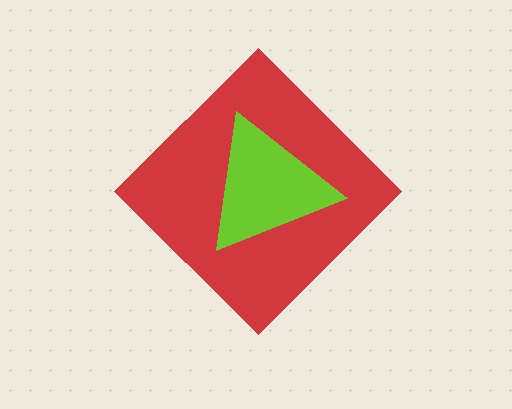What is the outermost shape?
The red diamond.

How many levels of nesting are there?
2.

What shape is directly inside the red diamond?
The lime triangle.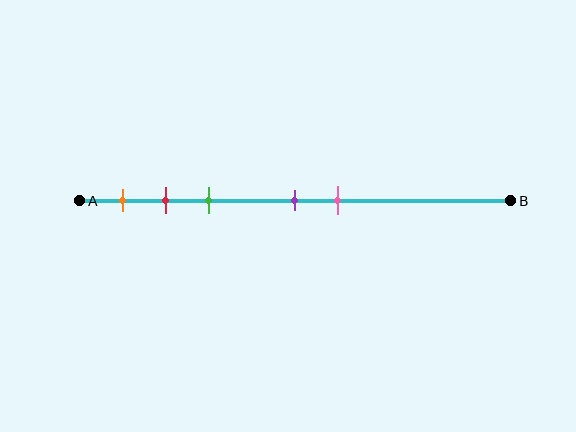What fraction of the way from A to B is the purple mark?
The purple mark is approximately 50% (0.5) of the way from A to B.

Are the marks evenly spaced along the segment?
No, the marks are not evenly spaced.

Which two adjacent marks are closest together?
The red and green marks are the closest adjacent pair.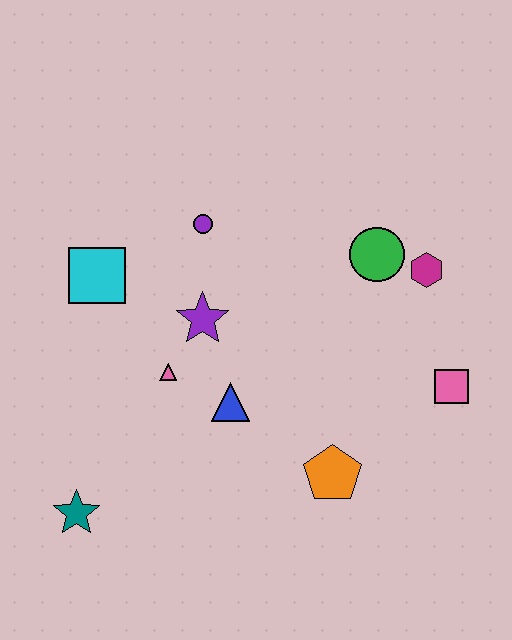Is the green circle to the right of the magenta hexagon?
No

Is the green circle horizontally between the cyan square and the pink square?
Yes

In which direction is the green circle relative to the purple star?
The green circle is to the right of the purple star.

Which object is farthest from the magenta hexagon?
The teal star is farthest from the magenta hexagon.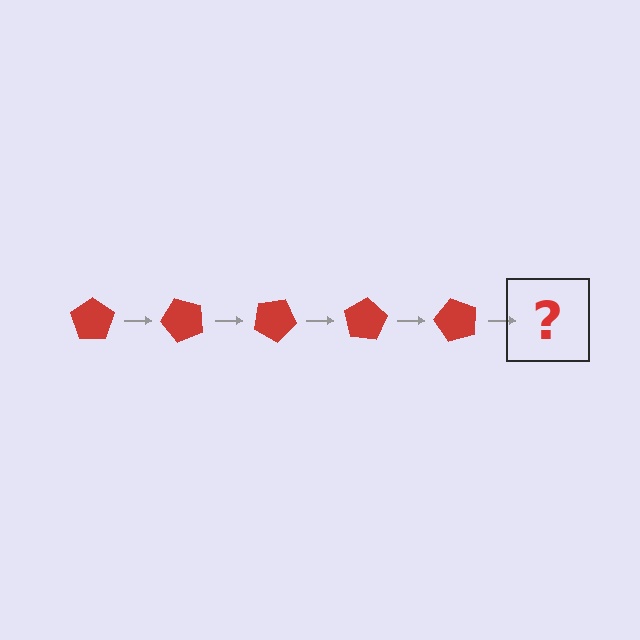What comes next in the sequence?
The next element should be a red pentagon rotated 250 degrees.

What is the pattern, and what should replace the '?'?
The pattern is that the pentagon rotates 50 degrees each step. The '?' should be a red pentagon rotated 250 degrees.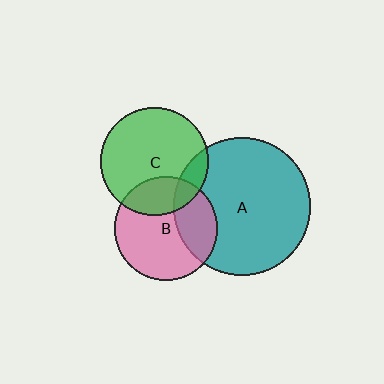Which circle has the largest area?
Circle A (teal).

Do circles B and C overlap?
Yes.